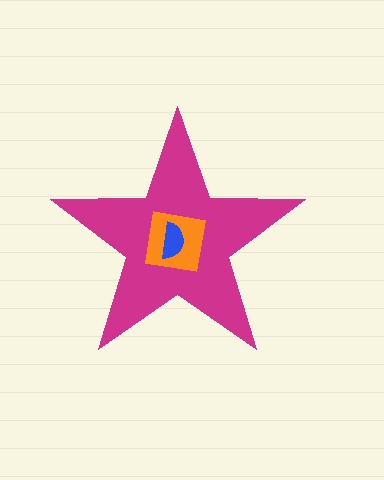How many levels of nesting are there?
3.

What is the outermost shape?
The magenta star.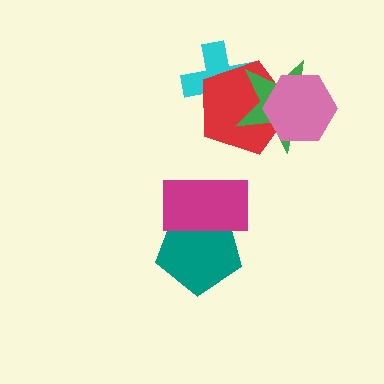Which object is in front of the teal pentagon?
The magenta rectangle is in front of the teal pentagon.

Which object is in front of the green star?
The pink hexagon is in front of the green star.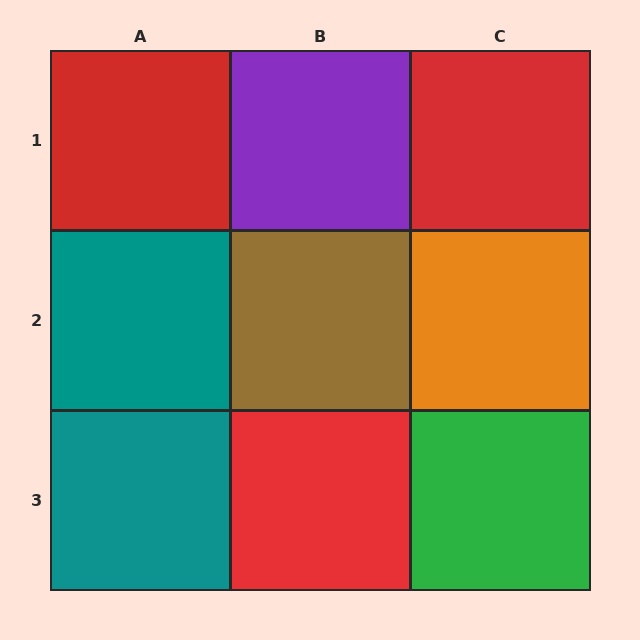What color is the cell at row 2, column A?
Teal.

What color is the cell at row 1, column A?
Red.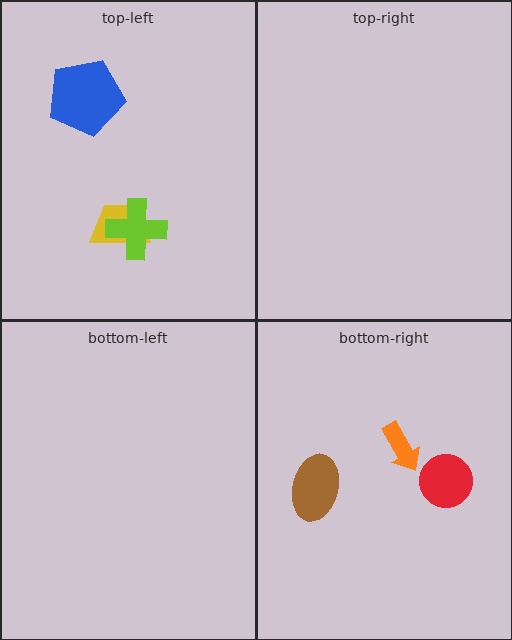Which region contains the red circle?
The bottom-right region.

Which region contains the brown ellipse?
The bottom-right region.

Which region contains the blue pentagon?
The top-left region.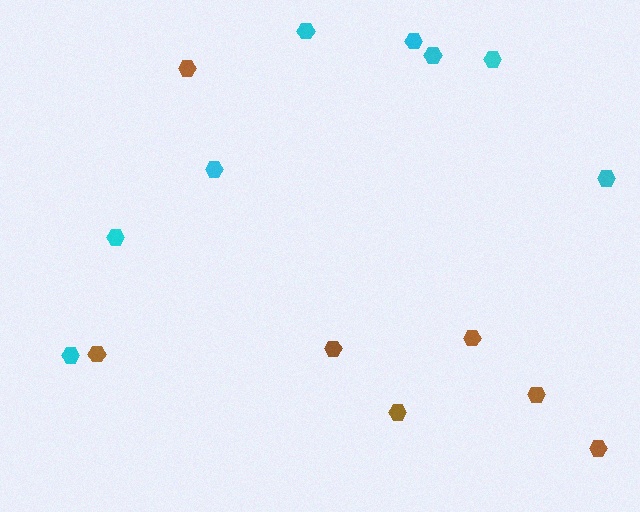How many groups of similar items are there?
There are 2 groups: one group of cyan hexagons (8) and one group of brown hexagons (7).